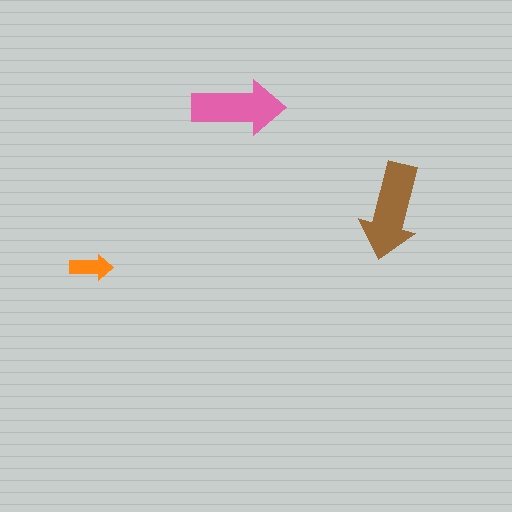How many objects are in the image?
There are 3 objects in the image.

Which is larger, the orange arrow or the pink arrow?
The pink one.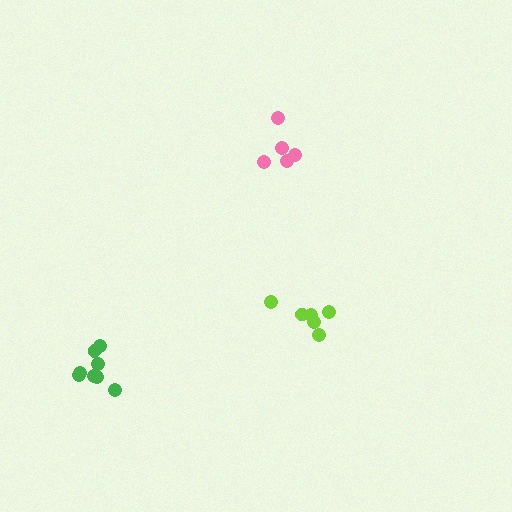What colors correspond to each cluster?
The clusters are colored: lime, pink, green.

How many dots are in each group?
Group 1: 6 dots, Group 2: 5 dots, Group 3: 8 dots (19 total).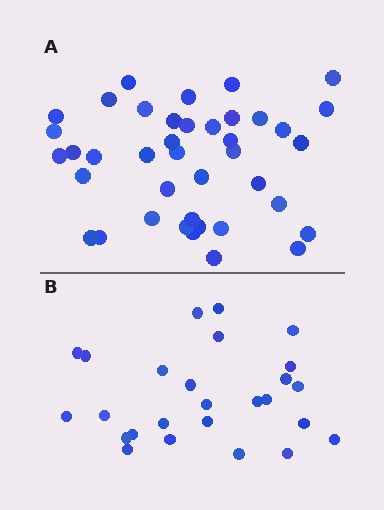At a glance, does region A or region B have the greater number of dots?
Region A (the top region) has more dots.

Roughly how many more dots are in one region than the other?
Region A has approximately 15 more dots than region B.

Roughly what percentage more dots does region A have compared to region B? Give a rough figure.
About 55% more.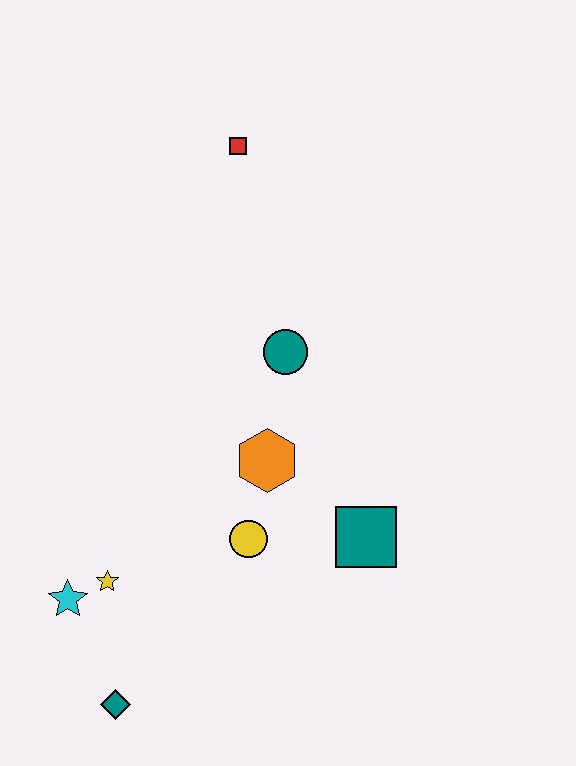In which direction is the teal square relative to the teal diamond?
The teal square is to the right of the teal diamond.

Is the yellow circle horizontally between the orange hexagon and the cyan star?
Yes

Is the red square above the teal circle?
Yes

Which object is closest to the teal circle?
The orange hexagon is closest to the teal circle.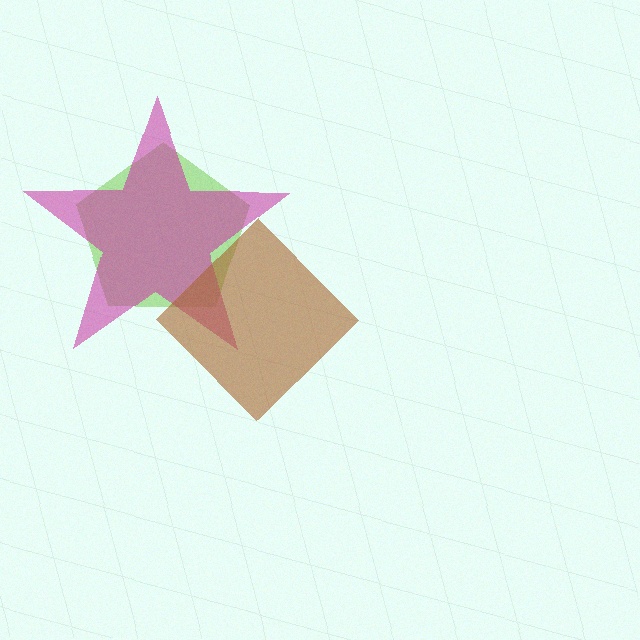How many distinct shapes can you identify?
There are 3 distinct shapes: a lime pentagon, a magenta star, a brown diamond.